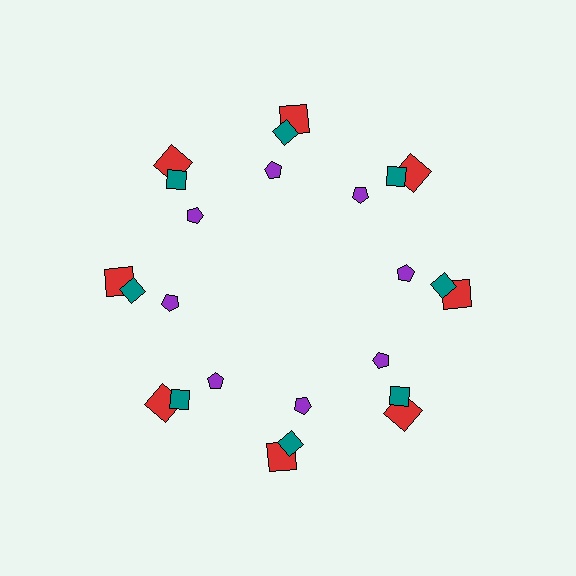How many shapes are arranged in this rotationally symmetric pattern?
There are 24 shapes, arranged in 8 groups of 3.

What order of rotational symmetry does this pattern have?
This pattern has 8-fold rotational symmetry.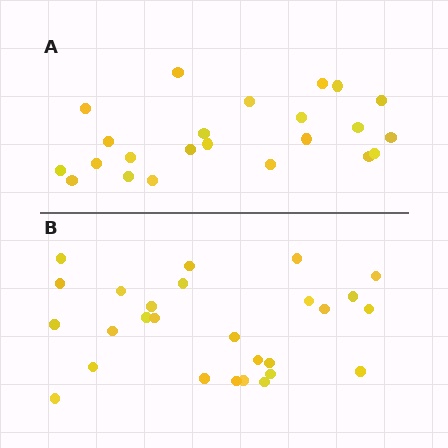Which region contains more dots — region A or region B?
Region B (the bottom region) has more dots.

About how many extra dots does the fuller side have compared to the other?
Region B has about 4 more dots than region A.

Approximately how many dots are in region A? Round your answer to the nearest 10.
About 20 dots. (The exact count is 23, which rounds to 20.)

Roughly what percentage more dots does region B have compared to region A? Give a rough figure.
About 15% more.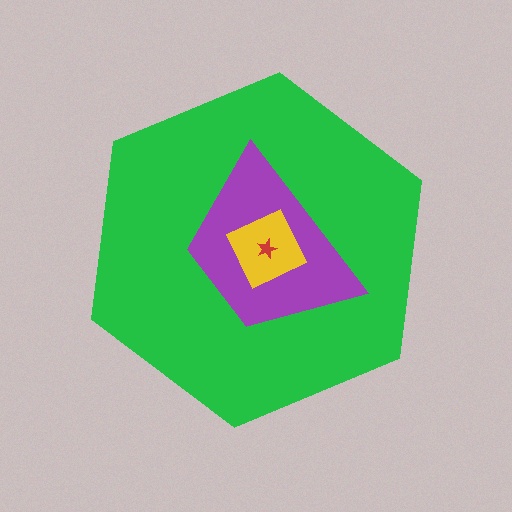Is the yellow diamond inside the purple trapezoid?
Yes.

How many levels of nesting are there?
4.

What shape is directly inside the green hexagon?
The purple trapezoid.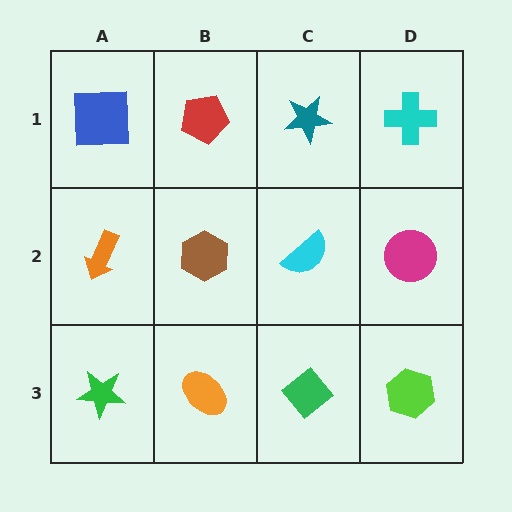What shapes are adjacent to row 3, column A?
An orange arrow (row 2, column A), an orange ellipse (row 3, column B).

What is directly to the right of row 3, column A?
An orange ellipse.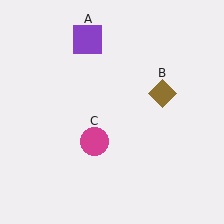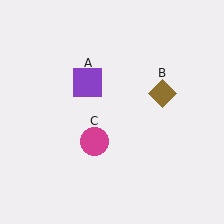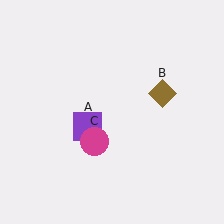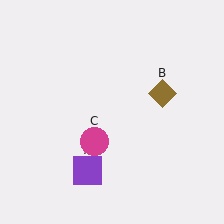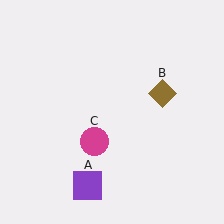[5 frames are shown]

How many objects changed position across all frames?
1 object changed position: purple square (object A).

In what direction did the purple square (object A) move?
The purple square (object A) moved down.